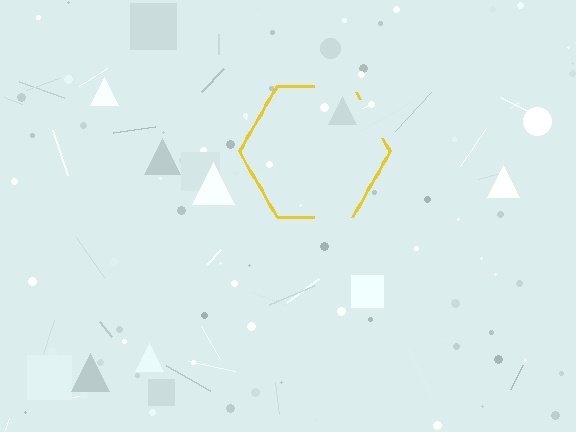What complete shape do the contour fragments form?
The contour fragments form a hexagon.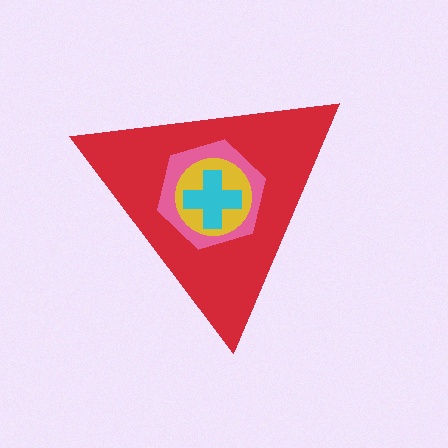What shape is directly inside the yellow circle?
The cyan cross.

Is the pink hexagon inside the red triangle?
Yes.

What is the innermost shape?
The cyan cross.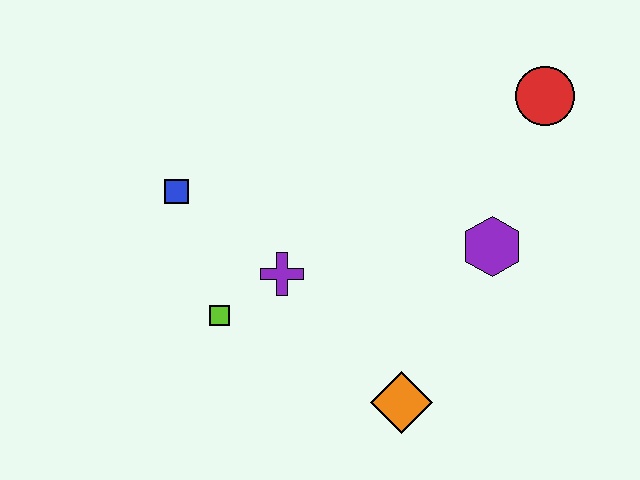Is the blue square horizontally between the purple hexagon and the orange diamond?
No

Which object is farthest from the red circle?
The lime square is farthest from the red circle.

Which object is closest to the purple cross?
The lime square is closest to the purple cross.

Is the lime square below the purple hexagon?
Yes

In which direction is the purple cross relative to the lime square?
The purple cross is to the right of the lime square.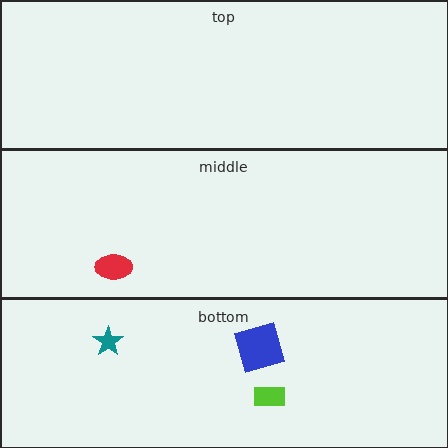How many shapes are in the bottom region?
3.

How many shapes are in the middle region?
1.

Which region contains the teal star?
The bottom region.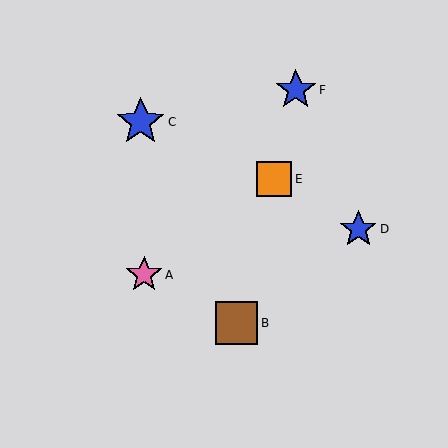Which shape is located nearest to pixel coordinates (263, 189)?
The orange square (labeled E) at (274, 179) is nearest to that location.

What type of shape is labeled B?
Shape B is a brown square.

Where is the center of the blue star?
The center of the blue star is at (296, 90).